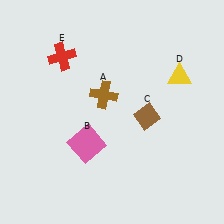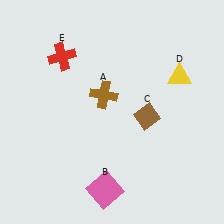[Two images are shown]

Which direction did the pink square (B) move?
The pink square (B) moved down.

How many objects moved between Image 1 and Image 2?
1 object moved between the two images.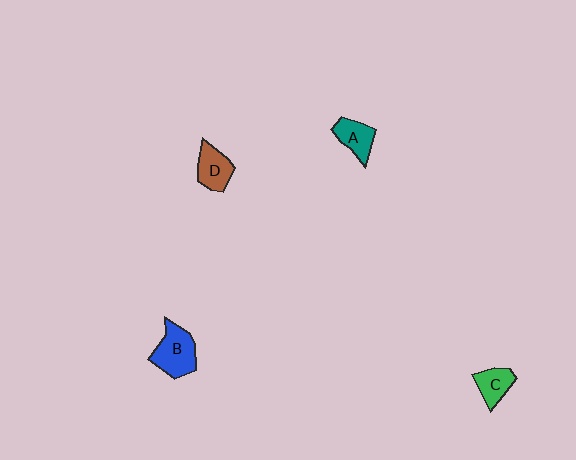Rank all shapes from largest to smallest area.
From largest to smallest: B (blue), D (brown), A (teal), C (green).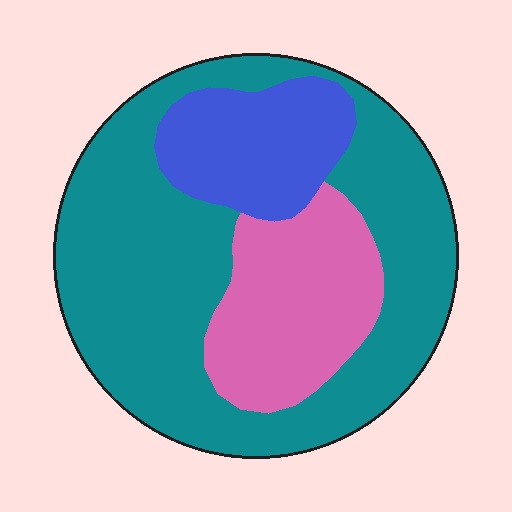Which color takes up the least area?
Blue, at roughly 15%.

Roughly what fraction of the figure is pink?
Pink takes up about one fifth (1/5) of the figure.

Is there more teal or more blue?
Teal.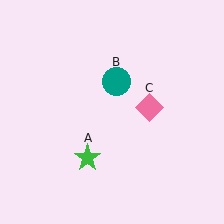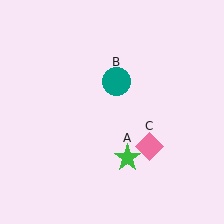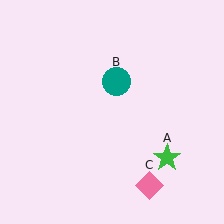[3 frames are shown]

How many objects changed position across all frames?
2 objects changed position: green star (object A), pink diamond (object C).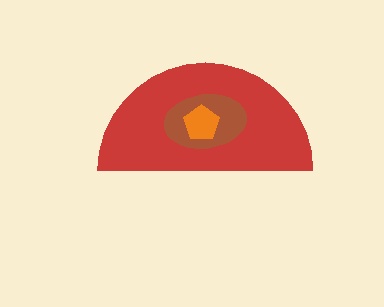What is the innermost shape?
The orange pentagon.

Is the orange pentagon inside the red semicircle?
Yes.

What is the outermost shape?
The red semicircle.